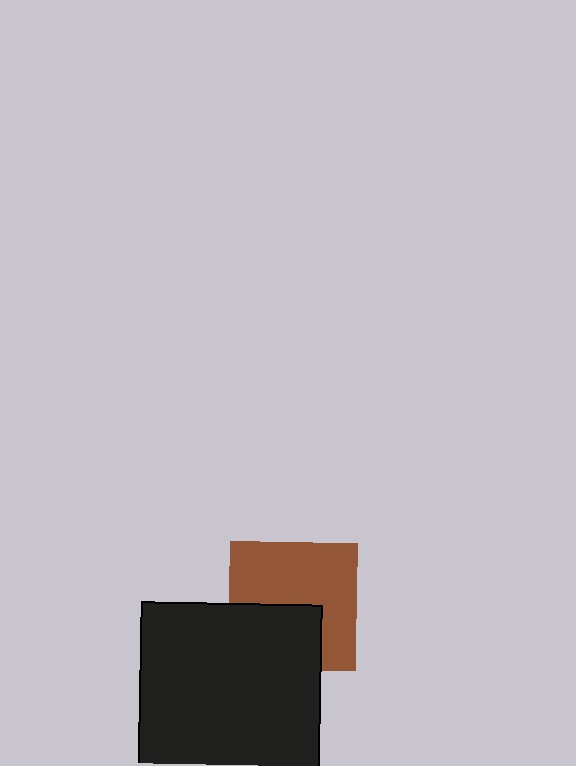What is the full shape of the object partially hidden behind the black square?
The partially hidden object is a brown square.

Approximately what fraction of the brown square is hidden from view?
Roughly 38% of the brown square is hidden behind the black square.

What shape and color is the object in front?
The object in front is a black square.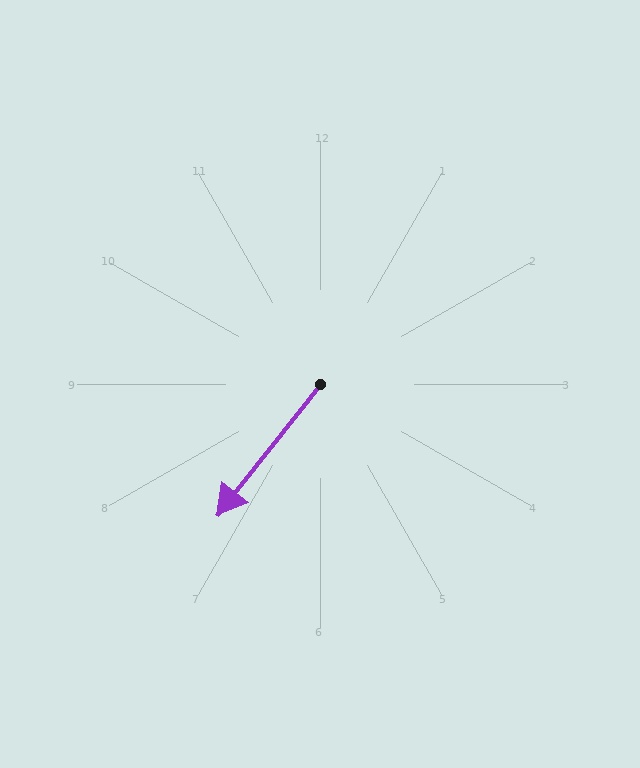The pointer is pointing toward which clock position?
Roughly 7 o'clock.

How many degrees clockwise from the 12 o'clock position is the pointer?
Approximately 218 degrees.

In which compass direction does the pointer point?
Southwest.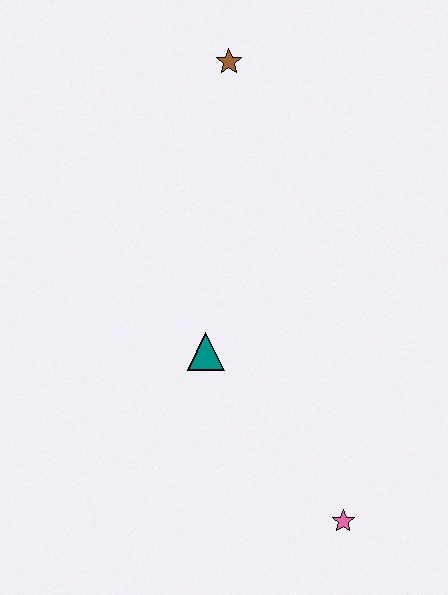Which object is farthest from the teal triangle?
The brown star is farthest from the teal triangle.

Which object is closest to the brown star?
The teal triangle is closest to the brown star.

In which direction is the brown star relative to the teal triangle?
The brown star is above the teal triangle.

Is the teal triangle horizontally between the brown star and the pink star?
No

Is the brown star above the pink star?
Yes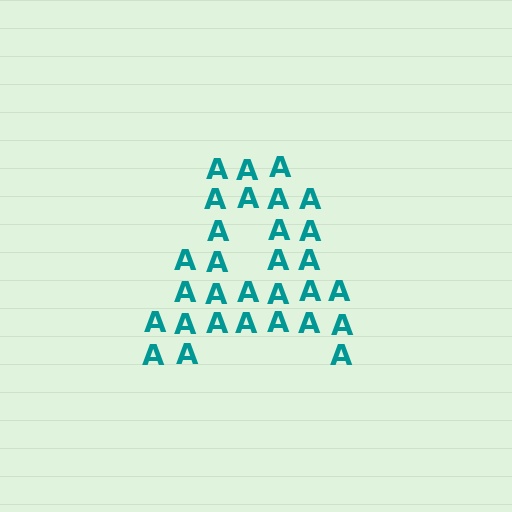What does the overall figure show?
The overall figure shows the letter A.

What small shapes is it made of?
It is made of small letter A's.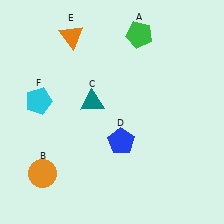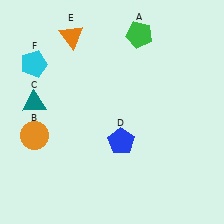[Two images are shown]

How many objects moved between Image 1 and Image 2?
3 objects moved between the two images.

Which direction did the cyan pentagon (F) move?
The cyan pentagon (F) moved up.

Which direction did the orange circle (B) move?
The orange circle (B) moved up.